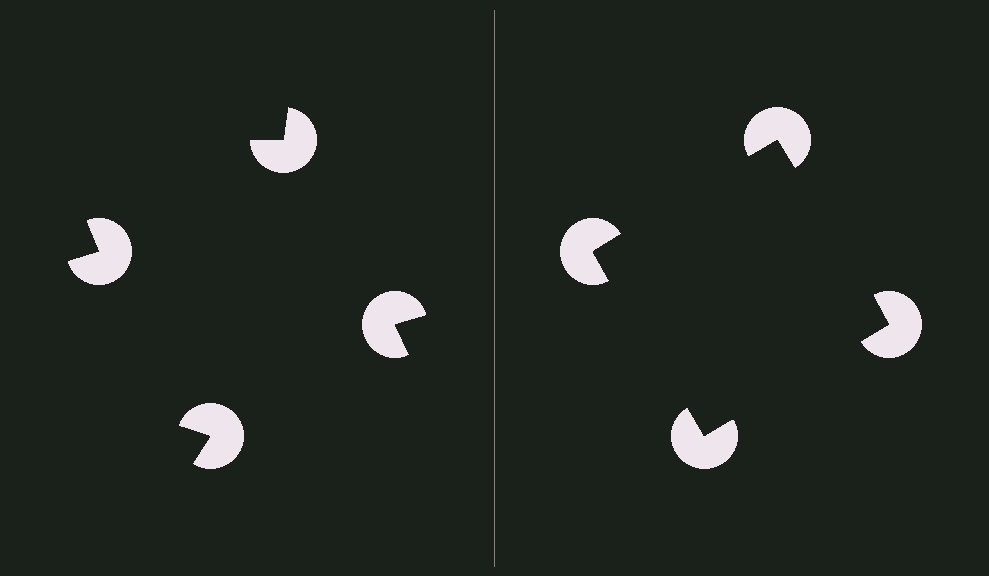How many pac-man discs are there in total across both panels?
8 — 4 on each side.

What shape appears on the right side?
An illusory square.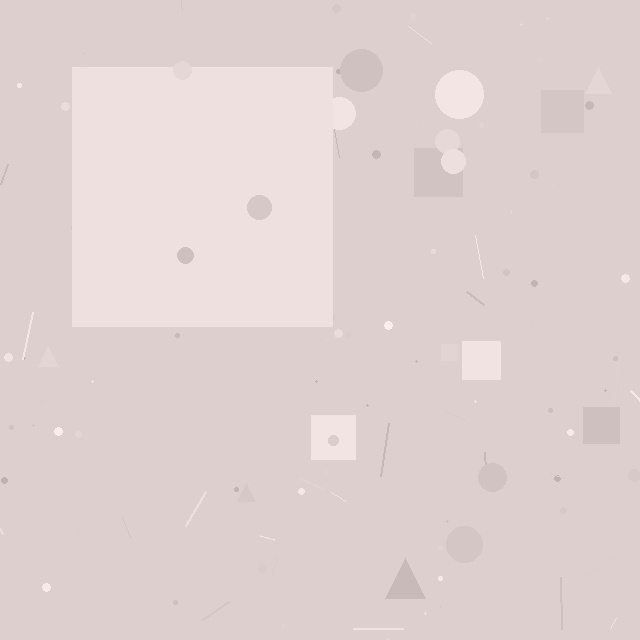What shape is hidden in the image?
A square is hidden in the image.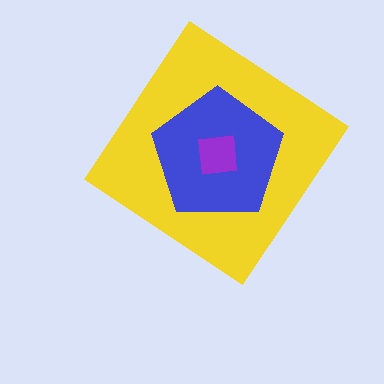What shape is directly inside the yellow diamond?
The blue pentagon.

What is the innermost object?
The purple square.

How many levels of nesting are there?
3.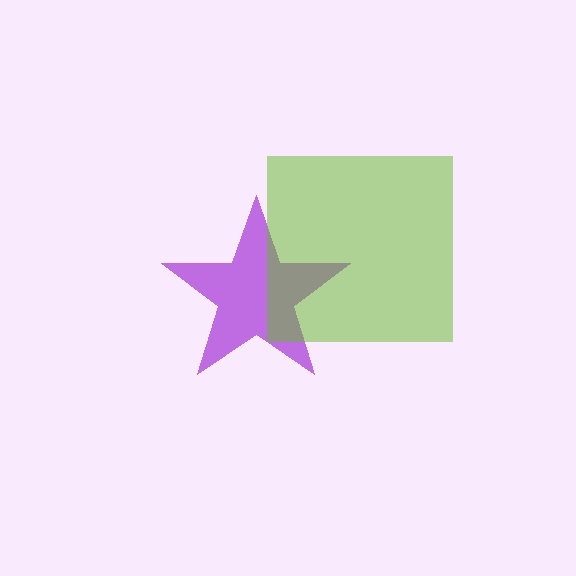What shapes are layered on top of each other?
The layered shapes are: a purple star, a lime square.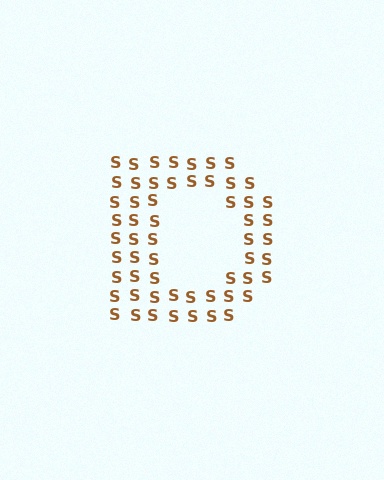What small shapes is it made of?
It is made of small letter S's.